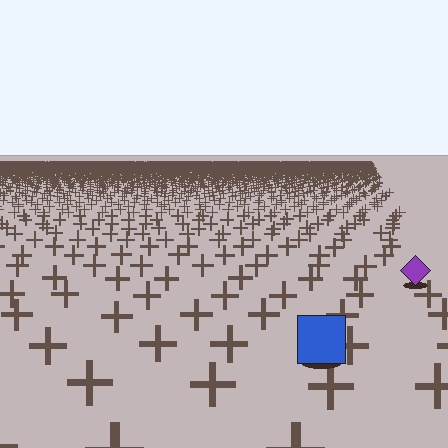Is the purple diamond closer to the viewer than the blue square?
No. The blue square is closer — you can tell from the texture gradient: the ground texture is coarser near it.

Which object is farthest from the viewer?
The purple diamond is farthest from the viewer. It appears smaller and the ground texture around it is denser.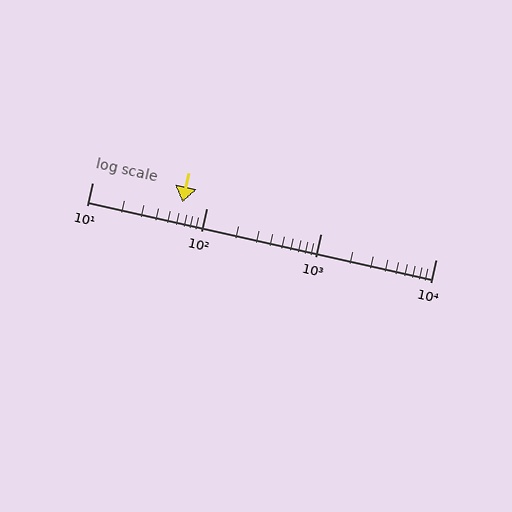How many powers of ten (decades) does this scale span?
The scale spans 3 decades, from 10 to 10000.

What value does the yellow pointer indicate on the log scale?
The pointer indicates approximately 61.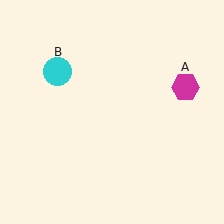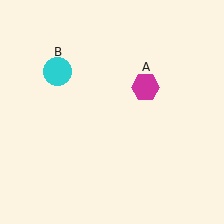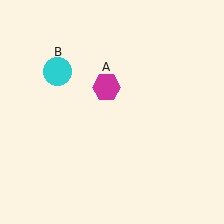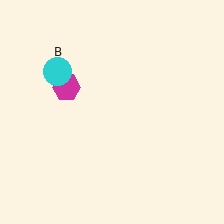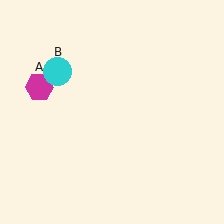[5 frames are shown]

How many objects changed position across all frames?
1 object changed position: magenta hexagon (object A).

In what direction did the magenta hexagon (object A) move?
The magenta hexagon (object A) moved left.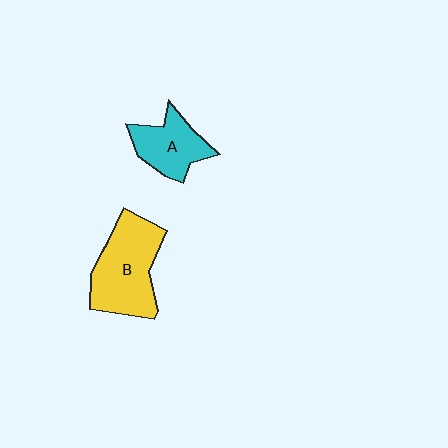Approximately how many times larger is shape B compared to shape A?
Approximately 1.6 times.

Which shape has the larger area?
Shape B (yellow).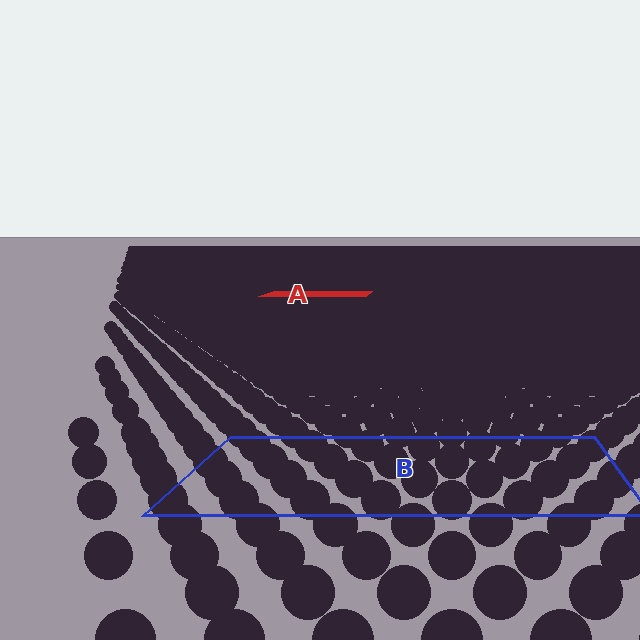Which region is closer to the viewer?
Region B is closer. The texture elements there are larger and more spread out.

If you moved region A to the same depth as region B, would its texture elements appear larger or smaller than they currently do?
They would appear larger. At a closer depth, the same texture elements are projected at a bigger on-screen size.